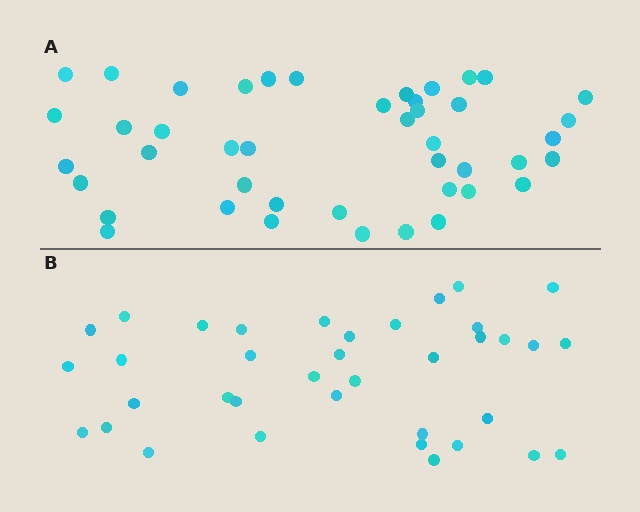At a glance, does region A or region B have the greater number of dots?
Region A (the top region) has more dots.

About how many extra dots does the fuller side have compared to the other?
Region A has roughly 8 or so more dots than region B.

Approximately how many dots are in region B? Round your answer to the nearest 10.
About 40 dots. (The exact count is 37, which rounds to 40.)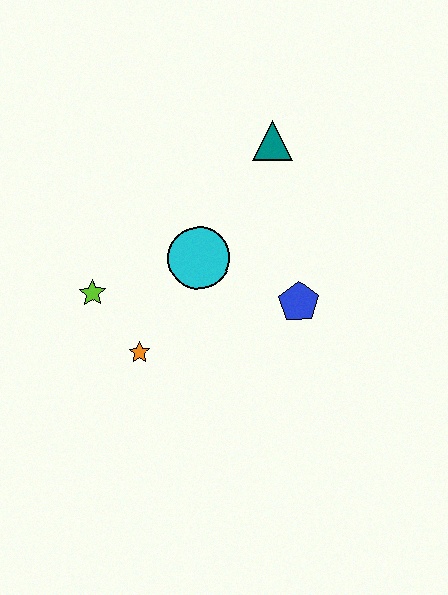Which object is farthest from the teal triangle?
The orange star is farthest from the teal triangle.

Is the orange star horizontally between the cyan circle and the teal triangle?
No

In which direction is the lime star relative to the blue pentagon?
The lime star is to the left of the blue pentagon.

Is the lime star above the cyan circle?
No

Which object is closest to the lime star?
The orange star is closest to the lime star.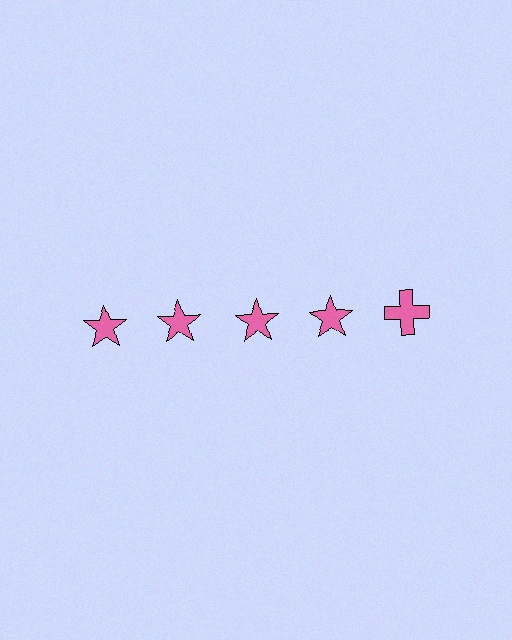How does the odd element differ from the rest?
It has a different shape: cross instead of star.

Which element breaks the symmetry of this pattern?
The pink cross in the top row, rightmost column breaks the symmetry. All other shapes are pink stars.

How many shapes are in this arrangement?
There are 5 shapes arranged in a grid pattern.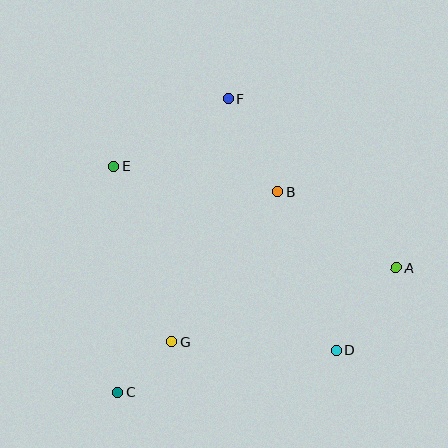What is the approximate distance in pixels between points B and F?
The distance between B and F is approximately 105 pixels.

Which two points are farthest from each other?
Points C and F are farthest from each other.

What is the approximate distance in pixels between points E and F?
The distance between E and F is approximately 133 pixels.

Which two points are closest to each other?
Points C and G are closest to each other.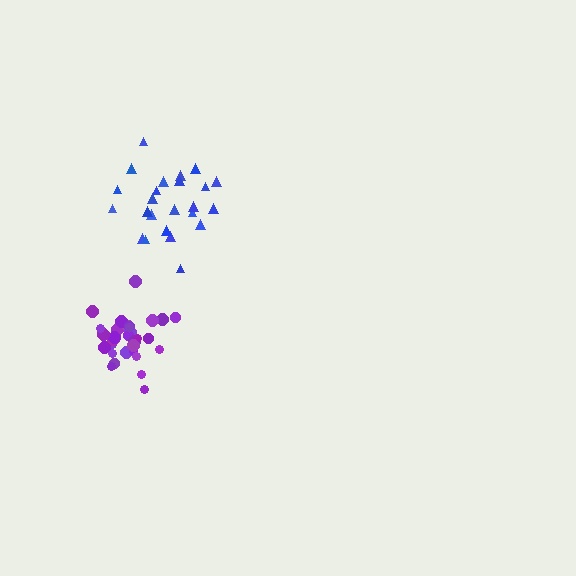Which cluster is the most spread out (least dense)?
Blue.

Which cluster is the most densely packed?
Purple.